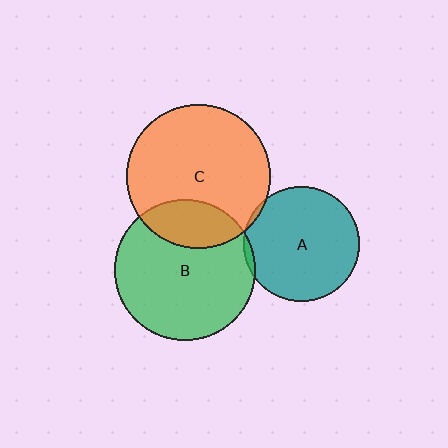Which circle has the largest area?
Circle C (orange).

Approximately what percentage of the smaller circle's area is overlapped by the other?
Approximately 5%.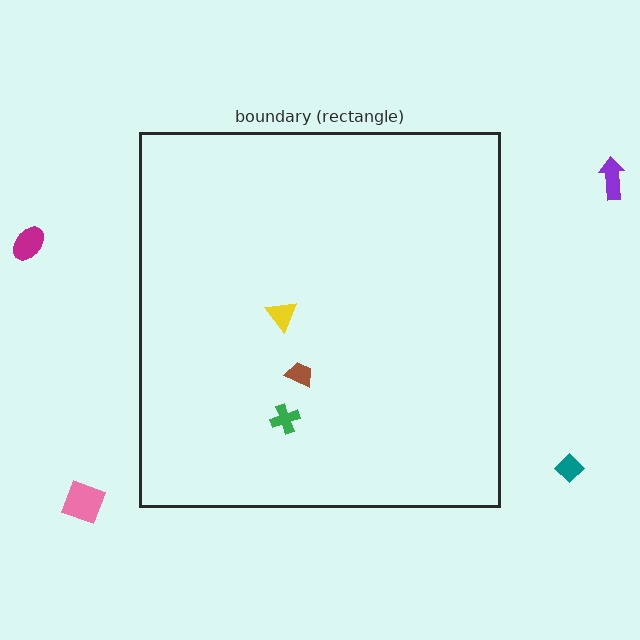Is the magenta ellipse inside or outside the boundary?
Outside.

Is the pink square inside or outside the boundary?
Outside.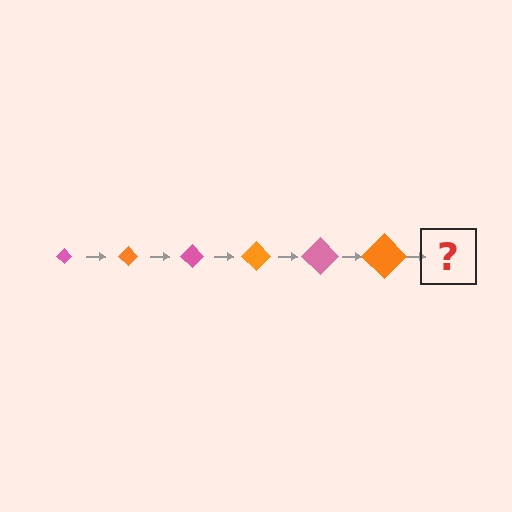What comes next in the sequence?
The next element should be a pink diamond, larger than the previous one.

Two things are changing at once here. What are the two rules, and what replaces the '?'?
The two rules are that the diamond grows larger each step and the color cycles through pink and orange. The '?' should be a pink diamond, larger than the previous one.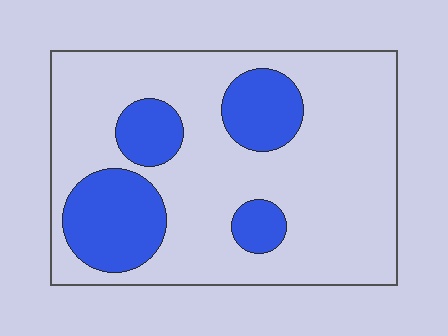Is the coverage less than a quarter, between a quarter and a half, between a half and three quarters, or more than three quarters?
Less than a quarter.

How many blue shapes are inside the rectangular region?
4.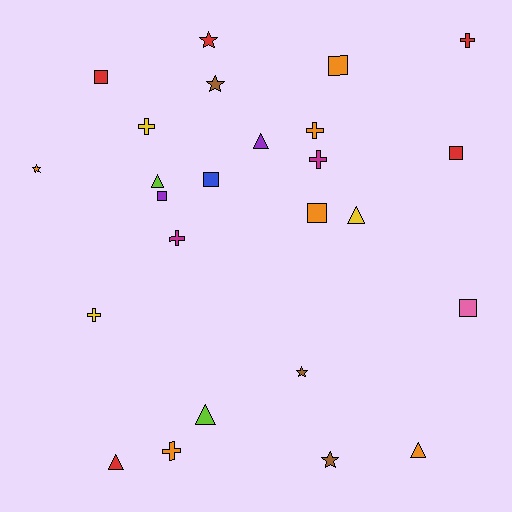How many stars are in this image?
There are 5 stars.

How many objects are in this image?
There are 25 objects.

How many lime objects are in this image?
There are 2 lime objects.